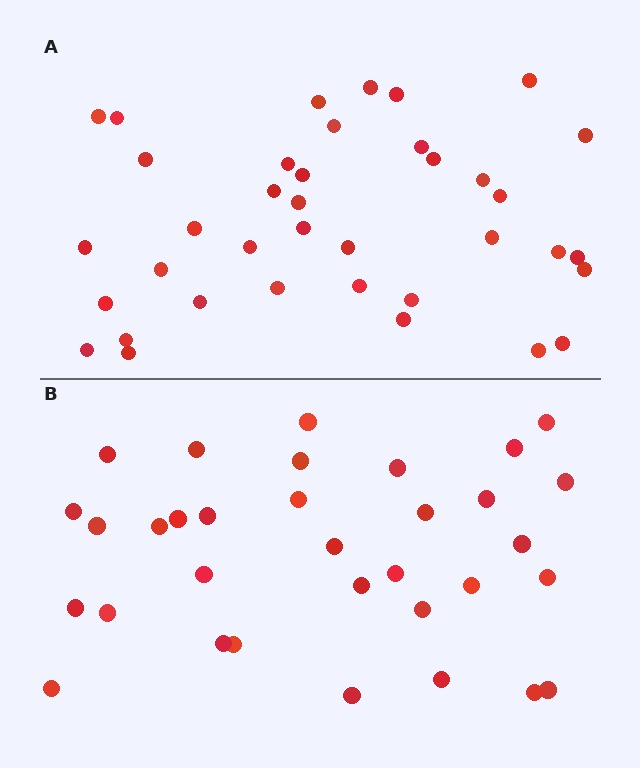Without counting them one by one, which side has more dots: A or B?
Region A (the top region) has more dots.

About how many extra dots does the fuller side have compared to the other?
Region A has about 5 more dots than region B.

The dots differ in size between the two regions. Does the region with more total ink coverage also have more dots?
No. Region B has more total ink coverage because its dots are larger, but region A actually contains more individual dots. Total area can be misleading — the number of items is what matters here.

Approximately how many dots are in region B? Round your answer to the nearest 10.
About 30 dots. (The exact count is 33, which rounds to 30.)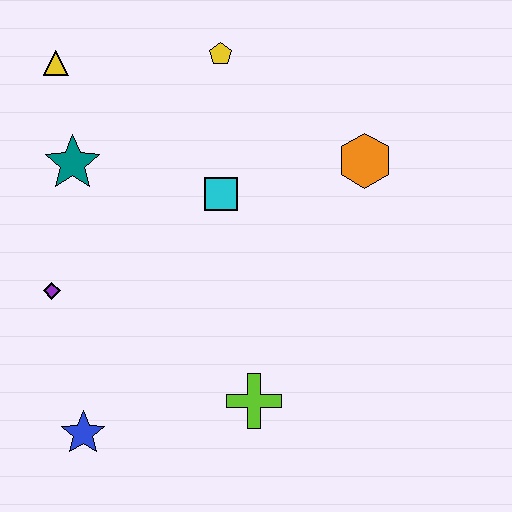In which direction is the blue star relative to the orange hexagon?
The blue star is to the left of the orange hexagon.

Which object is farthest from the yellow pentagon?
The blue star is farthest from the yellow pentagon.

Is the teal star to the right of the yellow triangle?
Yes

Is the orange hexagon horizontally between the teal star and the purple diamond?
No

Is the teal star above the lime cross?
Yes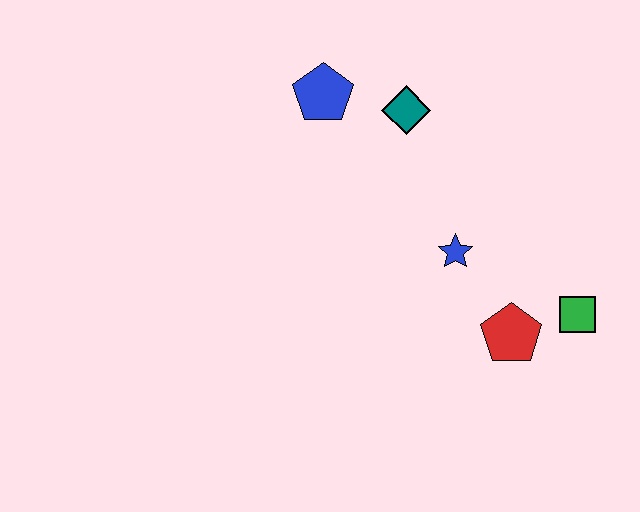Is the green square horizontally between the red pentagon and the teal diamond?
No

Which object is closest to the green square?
The red pentagon is closest to the green square.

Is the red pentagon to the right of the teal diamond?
Yes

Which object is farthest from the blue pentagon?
The green square is farthest from the blue pentagon.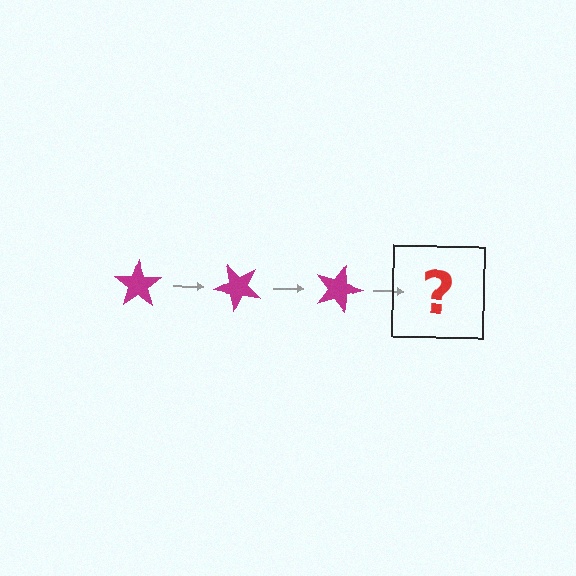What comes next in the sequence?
The next element should be a magenta star rotated 135 degrees.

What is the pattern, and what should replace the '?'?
The pattern is that the star rotates 45 degrees each step. The '?' should be a magenta star rotated 135 degrees.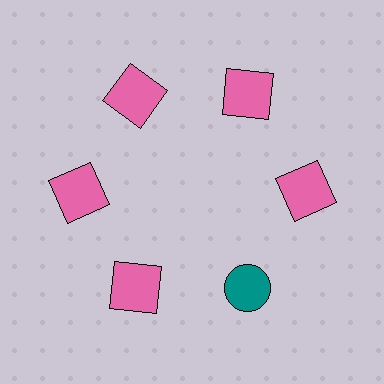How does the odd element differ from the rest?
It differs in both color (teal instead of pink) and shape (circle instead of square).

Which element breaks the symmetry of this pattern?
The teal circle at roughly the 5 o'clock position breaks the symmetry. All other shapes are pink squares.